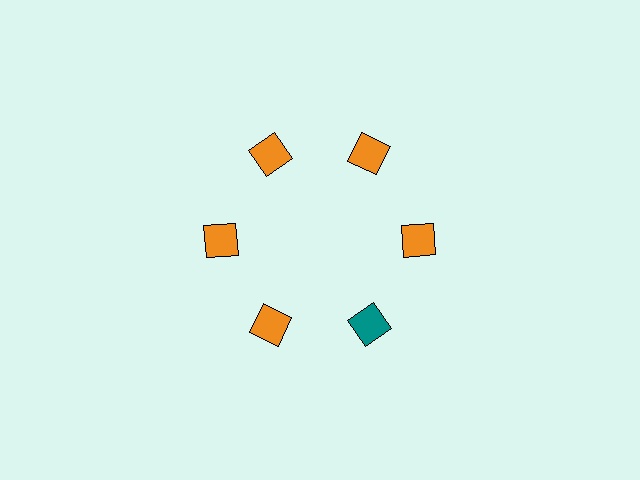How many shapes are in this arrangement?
There are 6 shapes arranged in a ring pattern.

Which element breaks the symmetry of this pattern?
The teal square at roughly the 5 o'clock position breaks the symmetry. All other shapes are orange squares.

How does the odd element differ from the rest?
It has a different color: teal instead of orange.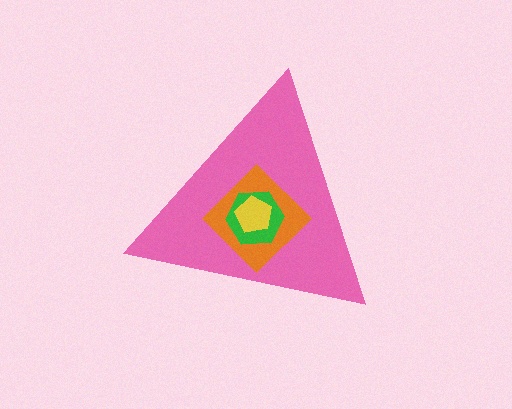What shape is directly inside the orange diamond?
The green hexagon.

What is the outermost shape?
The pink triangle.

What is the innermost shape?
The yellow pentagon.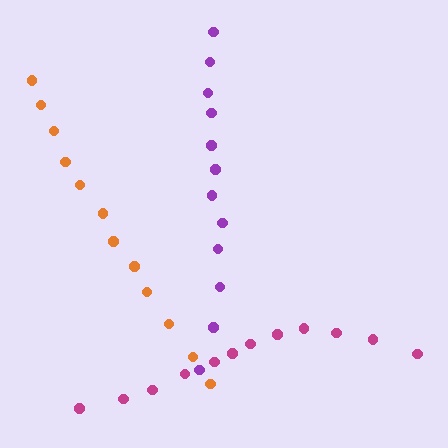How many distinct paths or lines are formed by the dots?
There are 3 distinct paths.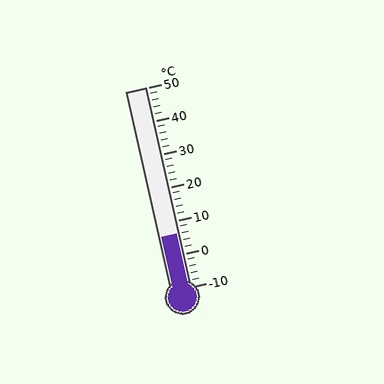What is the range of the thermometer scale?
The thermometer scale ranges from -10°C to 50°C.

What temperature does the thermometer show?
The thermometer shows approximately 6°C.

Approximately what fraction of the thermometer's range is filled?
The thermometer is filled to approximately 25% of its range.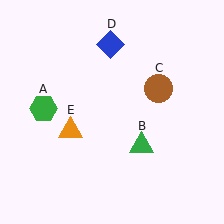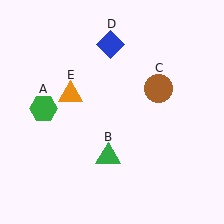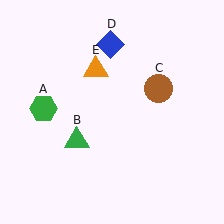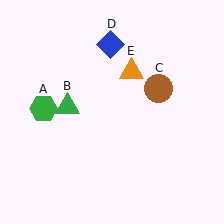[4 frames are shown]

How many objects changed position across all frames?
2 objects changed position: green triangle (object B), orange triangle (object E).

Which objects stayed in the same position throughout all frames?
Green hexagon (object A) and brown circle (object C) and blue diamond (object D) remained stationary.